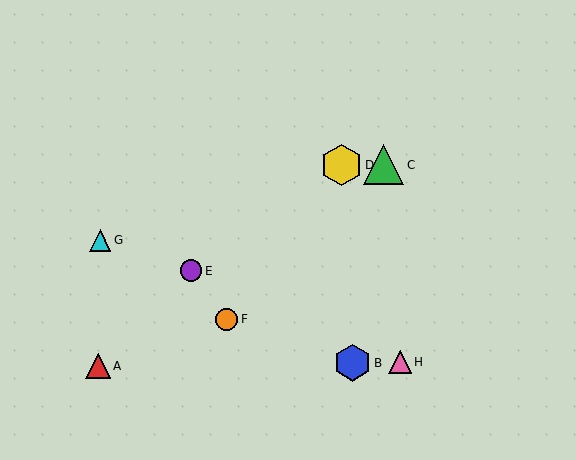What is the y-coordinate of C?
Object C is at y≈165.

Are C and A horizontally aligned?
No, C is at y≈165 and A is at y≈366.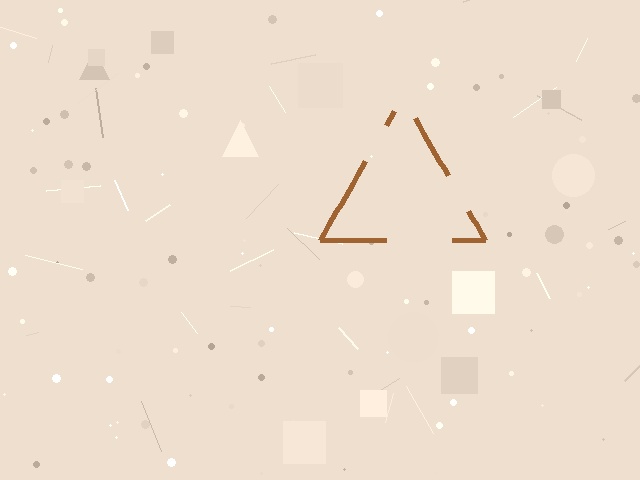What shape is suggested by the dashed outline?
The dashed outline suggests a triangle.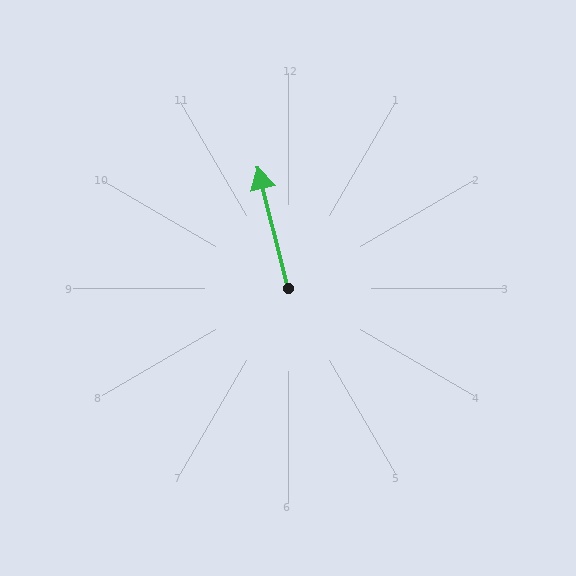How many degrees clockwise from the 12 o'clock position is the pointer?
Approximately 346 degrees.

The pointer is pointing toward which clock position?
Roughly 12 o'clock.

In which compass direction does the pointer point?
North.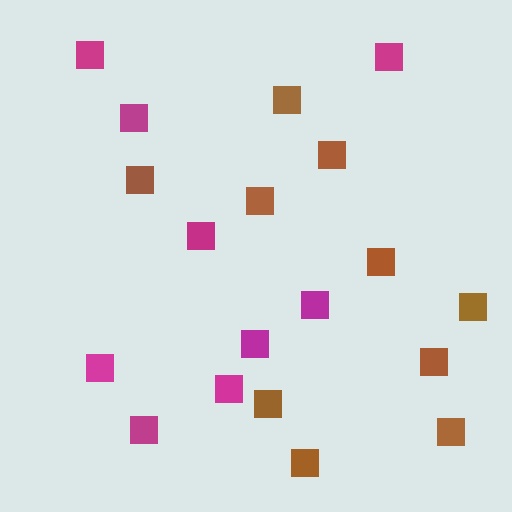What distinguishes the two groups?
There are 2 groups: one group of magenta squares (9) and one group of brown squares (10).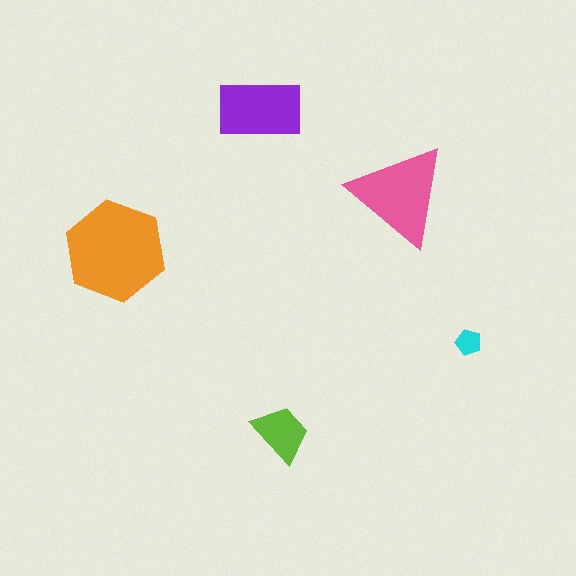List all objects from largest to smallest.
The orange hexagon, the pink triangle, the purple rectangle, the lime trapezoid, the cyan pentagon.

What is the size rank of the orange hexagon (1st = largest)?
1st.